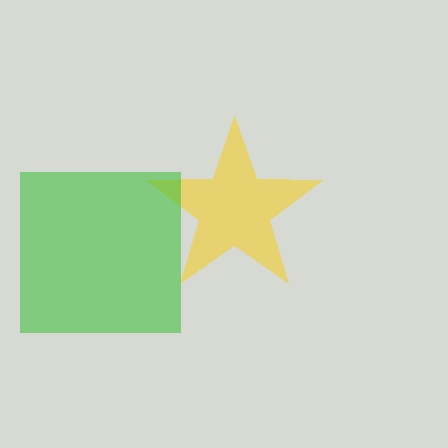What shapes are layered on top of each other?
The layered shapes are: a yellow star, a green square.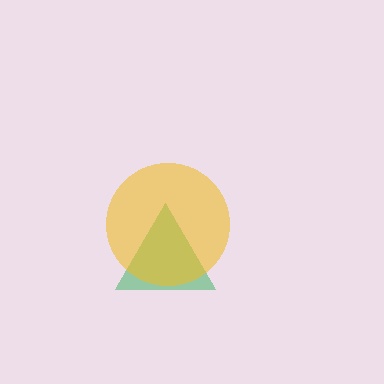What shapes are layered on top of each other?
The layered shapes are: a green triangle, a yellow circle.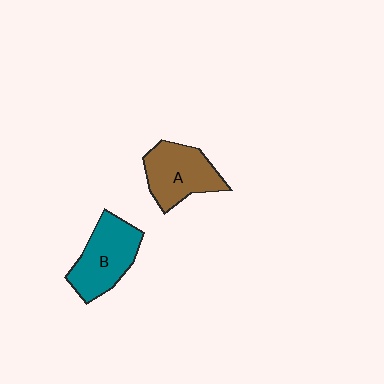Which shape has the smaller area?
Shape A (brown).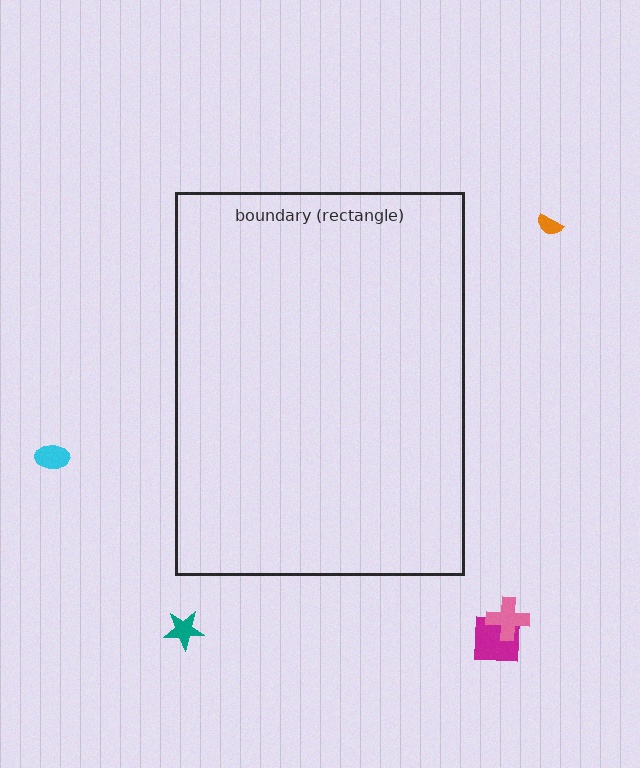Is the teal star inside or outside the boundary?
Outside.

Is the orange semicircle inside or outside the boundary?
Outside.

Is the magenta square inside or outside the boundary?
Outside.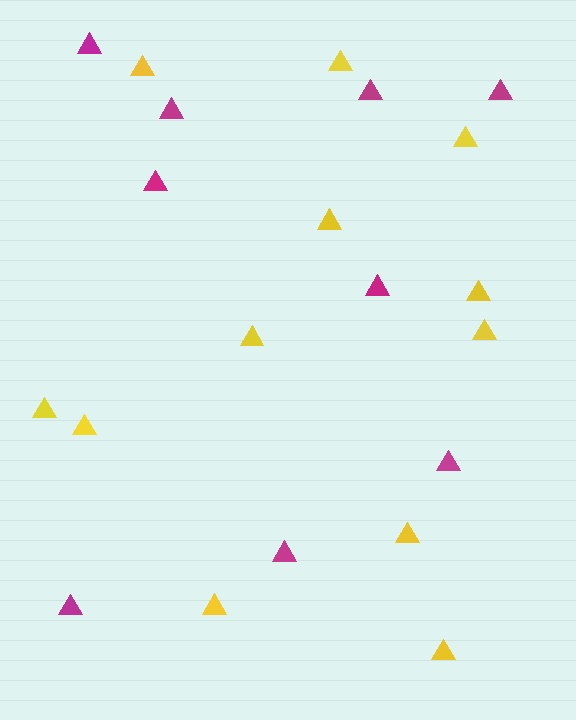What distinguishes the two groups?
There are 2 groups: one group of yellow triangles (12) and one group of magenta triangles (9).